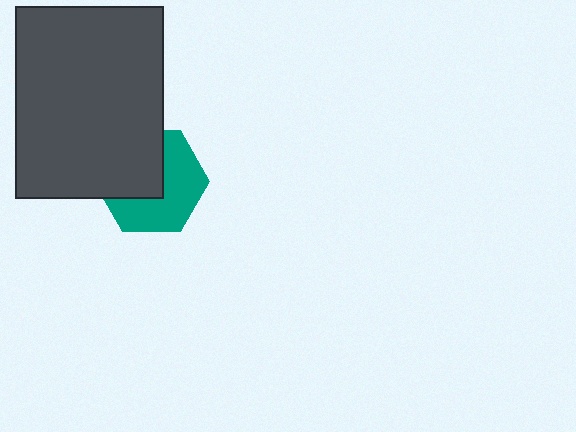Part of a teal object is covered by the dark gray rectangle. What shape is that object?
It is a hexagon.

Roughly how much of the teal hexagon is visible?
About half of it is visible (roughly 55%).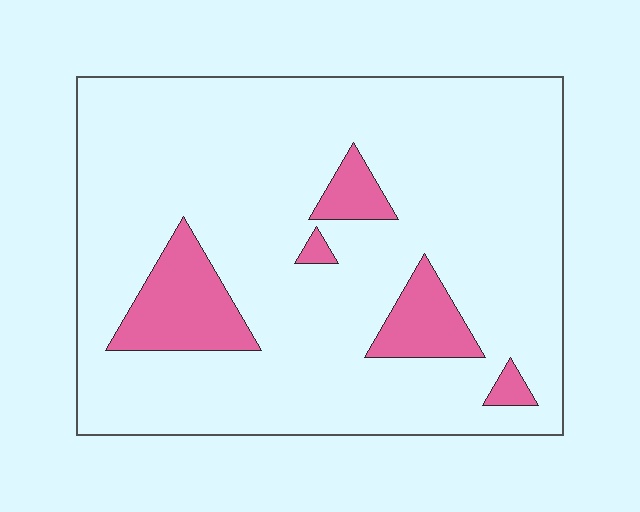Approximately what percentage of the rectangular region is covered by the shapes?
Approximately 15%.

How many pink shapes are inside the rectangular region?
5.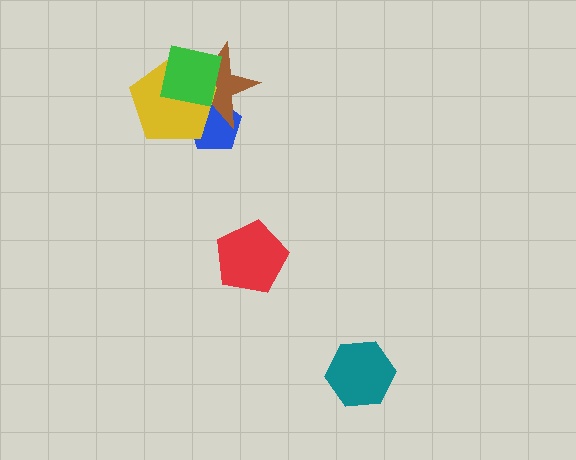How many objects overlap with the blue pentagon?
2 objects overlap with the blue pentagon.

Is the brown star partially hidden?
Yes, it is partially covered by another shape.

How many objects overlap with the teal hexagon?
0 objects overlap with the teal hexagon.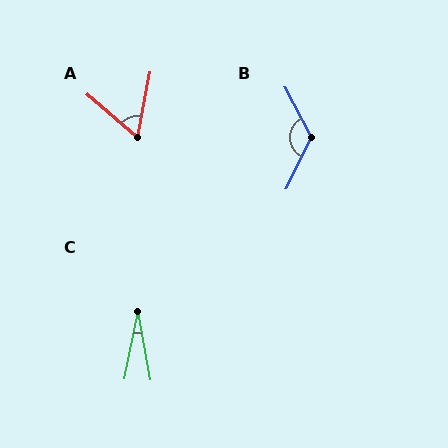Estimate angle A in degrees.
Approximately 60 degrees.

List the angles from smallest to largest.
C (21°), A (60°), B (126°).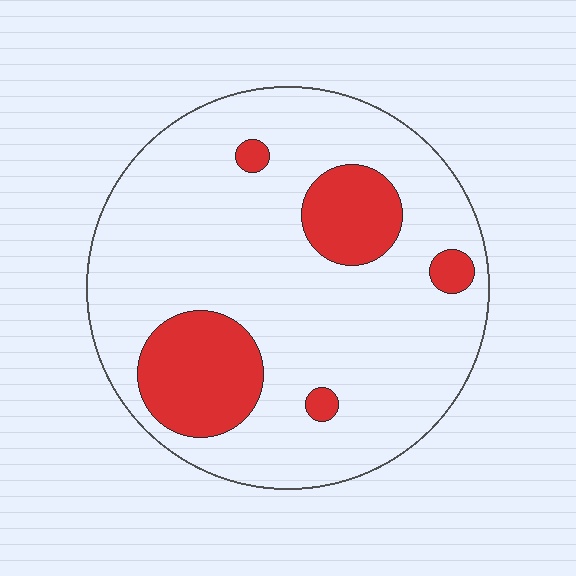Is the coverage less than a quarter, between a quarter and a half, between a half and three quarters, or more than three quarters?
Less than a quarter.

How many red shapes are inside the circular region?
5.